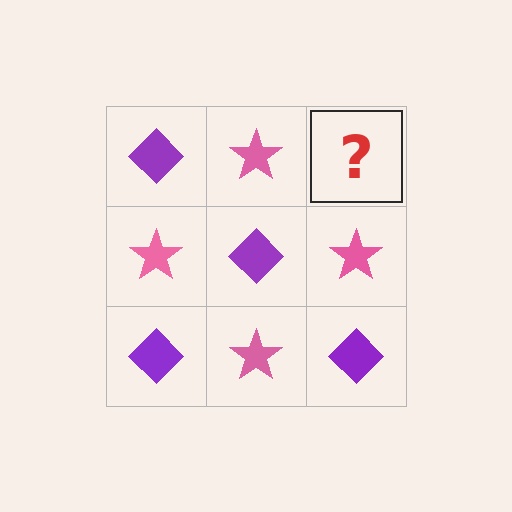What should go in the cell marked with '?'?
The missing cell should contain a purple diamond.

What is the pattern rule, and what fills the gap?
The rule is that it alternates purple diamond and pink star in a checkerboard pattern. The gap should be filled with a purple diamond.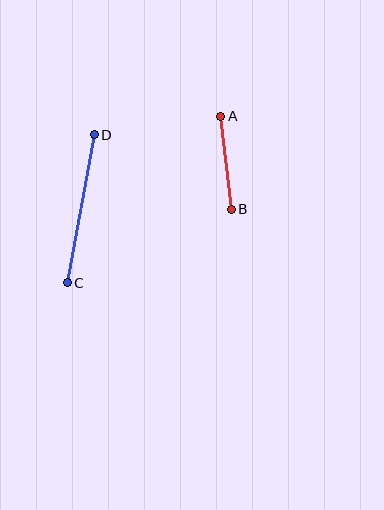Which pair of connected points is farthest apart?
Points C and D are farthest apart.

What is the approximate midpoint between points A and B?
The midpoint is at approximately (226, 163) pixels.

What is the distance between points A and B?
The distance is approximately 94 pixels.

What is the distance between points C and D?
The distance is approximately 151 pixels.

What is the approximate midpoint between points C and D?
The midpoint is at approximately (81, 209) pixels.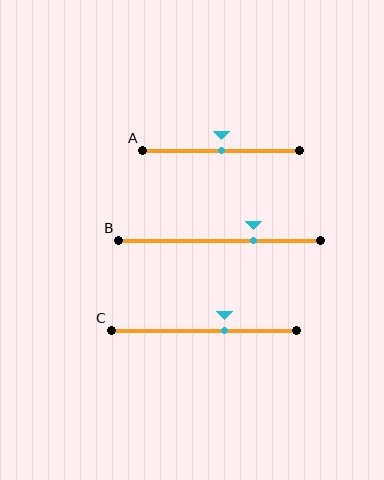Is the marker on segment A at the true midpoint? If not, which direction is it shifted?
Yes, the marker on segment A is at the true midpoint.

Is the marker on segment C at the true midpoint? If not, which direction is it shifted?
No, the marker on segment C is shifted to the right by about 11% of the segment length.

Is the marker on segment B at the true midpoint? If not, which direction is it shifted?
No, the marker on segment B is shifted to the right by about 17% of the segment length.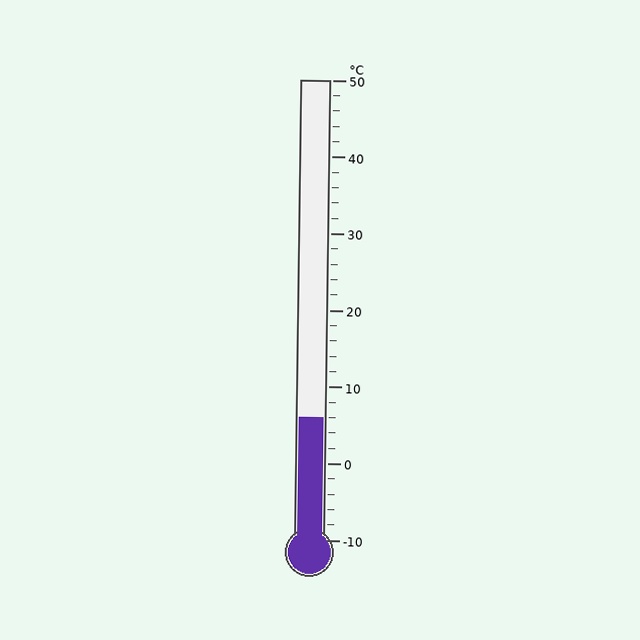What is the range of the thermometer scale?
The thermometer scale ranges from -10°C to 50°C.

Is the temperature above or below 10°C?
The temperature is below 10°C.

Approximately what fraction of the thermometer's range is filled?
The thermometer is filled to approximately 25% of its range.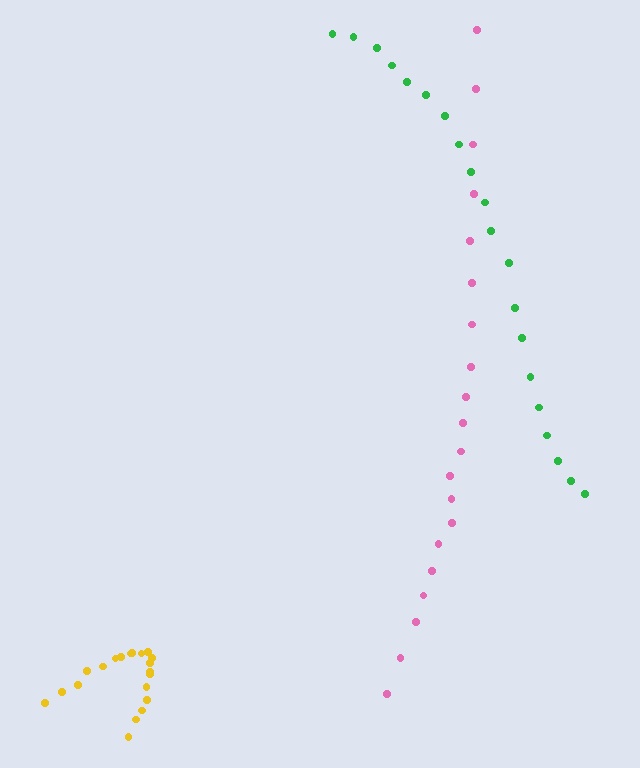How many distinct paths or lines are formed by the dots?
There are 3 distinct paths.